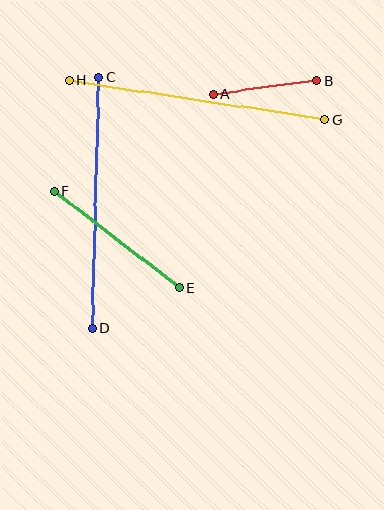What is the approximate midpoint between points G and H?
The midpoint is at approximately (197, 100) pixels.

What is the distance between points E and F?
The distance is approximately 158 pixels.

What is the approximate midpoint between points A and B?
The midpoint is at approximately (265, 87) pixels.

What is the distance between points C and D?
The distance is approximately 251 pixels.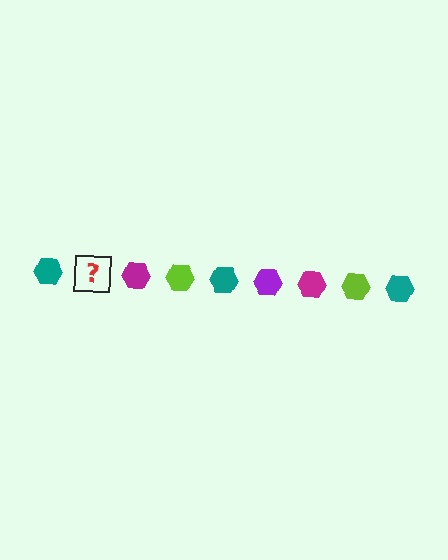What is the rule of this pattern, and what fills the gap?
The rule is that the pattern cycles through teal, purple, magenta, lime hexagons. The gap should be filled with a purple hexagon.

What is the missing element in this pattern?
The missing element is a purple hexagon.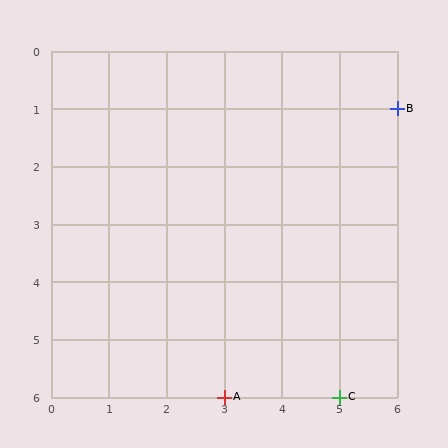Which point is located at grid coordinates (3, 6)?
Point A is at (3, 6).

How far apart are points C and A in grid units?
Points C and A are 2 columns apart.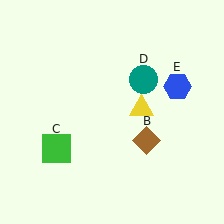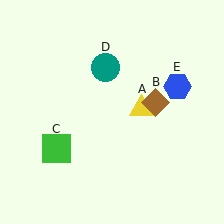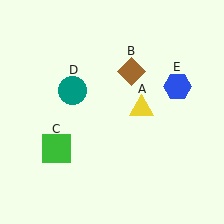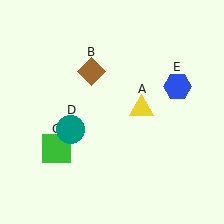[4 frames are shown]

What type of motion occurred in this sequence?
The brown diamond (object B), teal circle (object D) rotated counterclockwise around the center of the scene.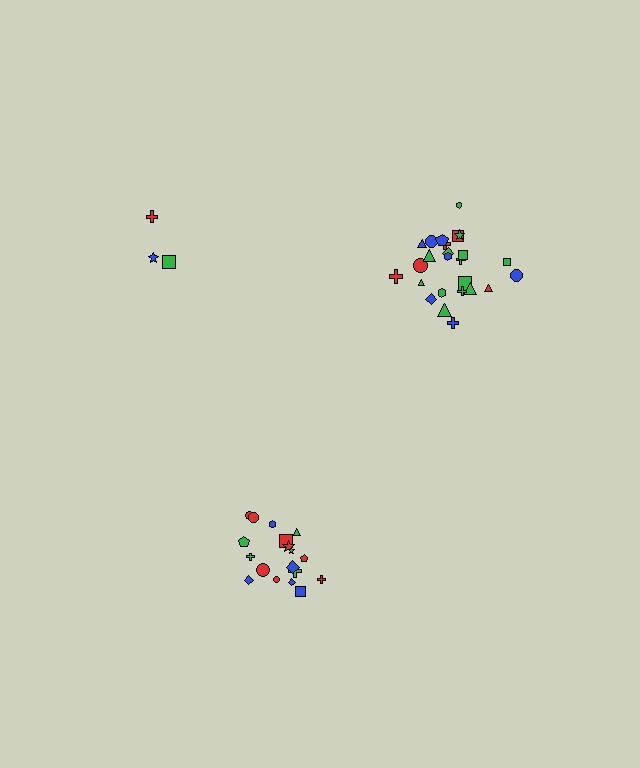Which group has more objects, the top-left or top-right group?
The top-right group.